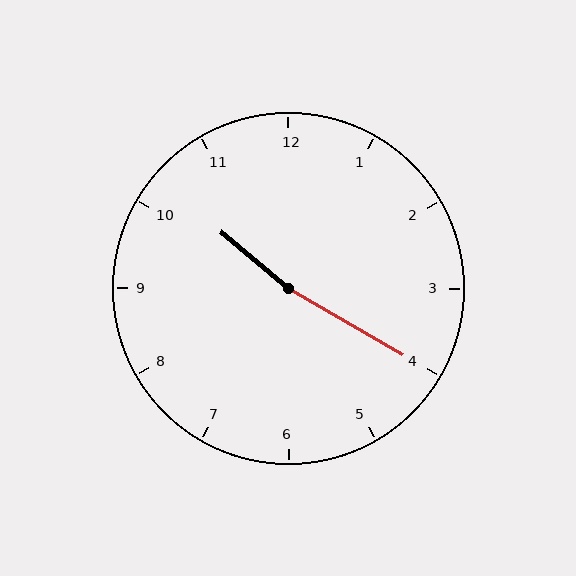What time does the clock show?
10:20.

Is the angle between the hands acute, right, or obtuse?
It is obtuse.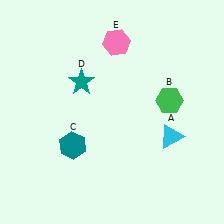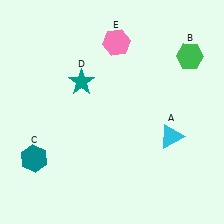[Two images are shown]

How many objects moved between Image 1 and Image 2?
2 objects moved between the two images.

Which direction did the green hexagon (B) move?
The green hexagon (B) moved up.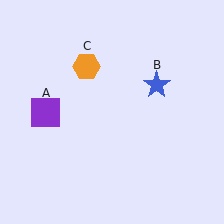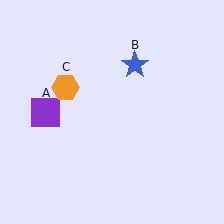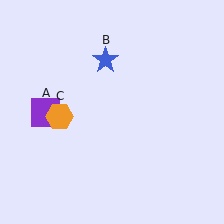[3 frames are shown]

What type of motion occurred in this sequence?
The blue star (object B), orange hexagon (object C) rotated counterclockwise around the center of the scene.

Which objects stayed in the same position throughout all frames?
Purple square (object A) remained stationary.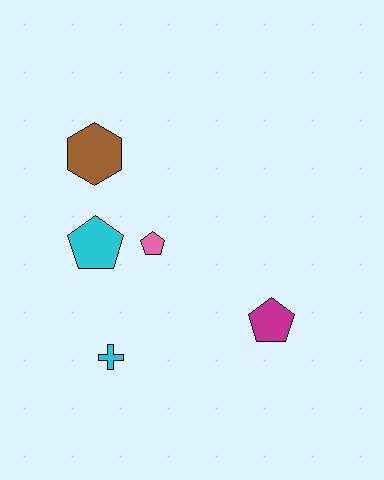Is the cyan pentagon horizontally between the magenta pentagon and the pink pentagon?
No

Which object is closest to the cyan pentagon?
The pink pentagon is closest to the cyan pentagon.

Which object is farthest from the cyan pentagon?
The magenta pentagon is farthest from the cyan pentagon.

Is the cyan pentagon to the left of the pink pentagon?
Yes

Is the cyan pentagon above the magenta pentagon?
Yes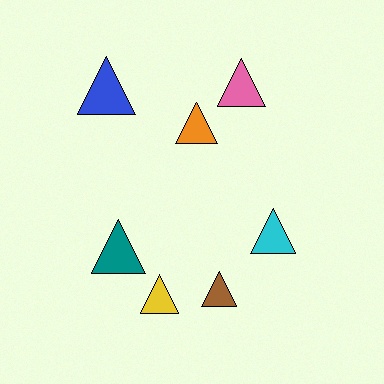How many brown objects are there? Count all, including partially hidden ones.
There is 1 brown object.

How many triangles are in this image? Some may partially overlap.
There are 7 triangles.